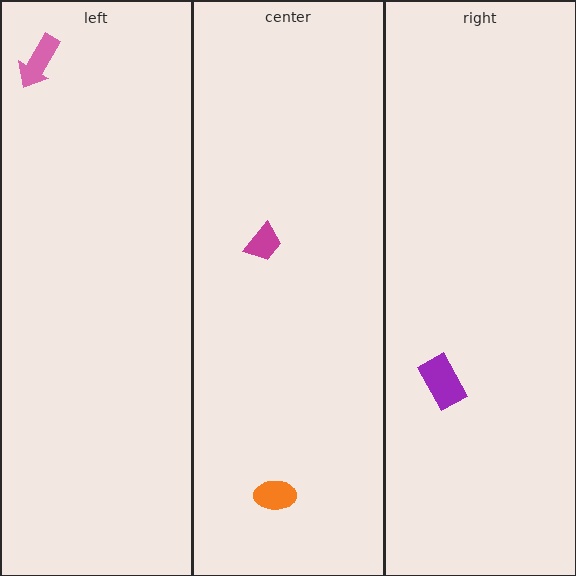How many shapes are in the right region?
1.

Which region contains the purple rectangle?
The right region.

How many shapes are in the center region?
2.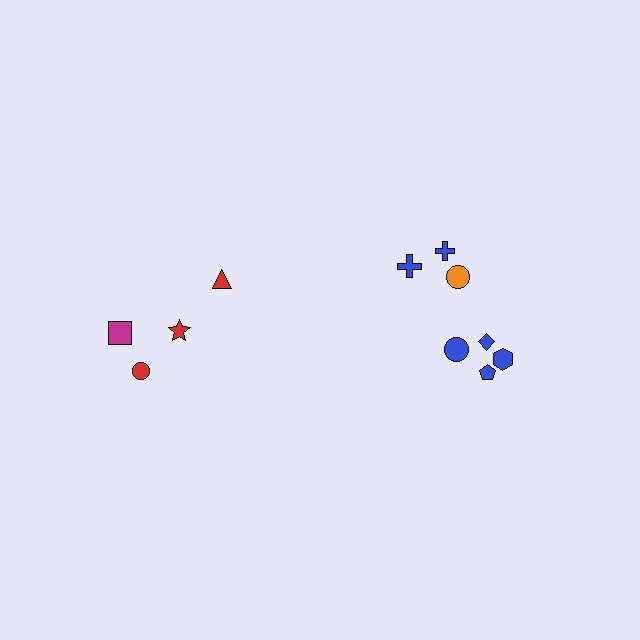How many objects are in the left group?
There are 4 objects.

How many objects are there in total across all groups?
There are 11 objects.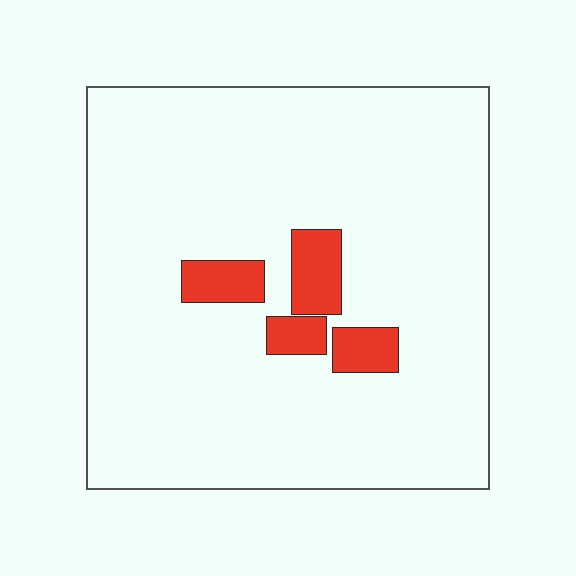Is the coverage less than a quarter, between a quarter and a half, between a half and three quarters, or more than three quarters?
Less than a quarter.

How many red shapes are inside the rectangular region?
4.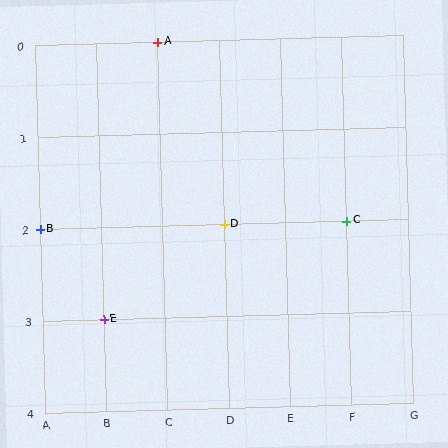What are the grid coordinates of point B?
Point B is at grid coordinates (A, 2).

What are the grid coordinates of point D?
Point D is at grid coordinates (D, 2).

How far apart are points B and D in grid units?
Points B and D are 3 columns apart.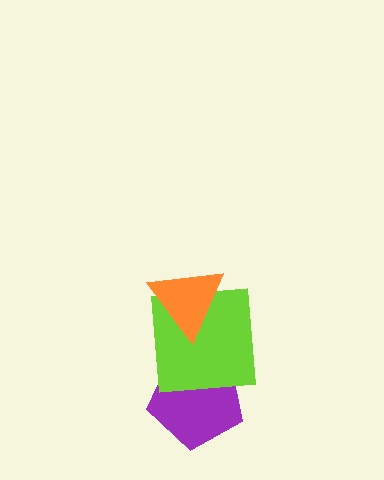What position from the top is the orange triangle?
The orange triangle is 1st from the top.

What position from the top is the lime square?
The lime square is 2nd from the top.